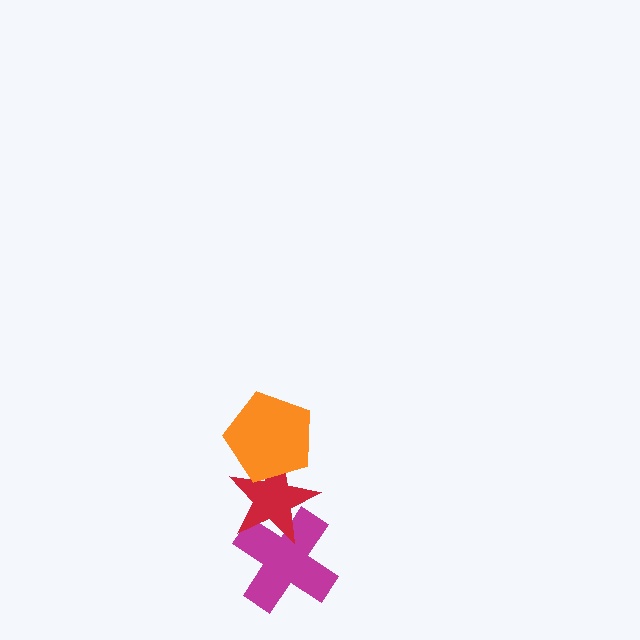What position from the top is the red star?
The red star is 2nd from the top.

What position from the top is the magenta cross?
The magenta cross is 3rd from the top.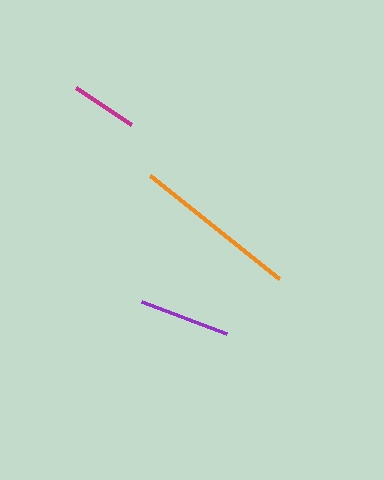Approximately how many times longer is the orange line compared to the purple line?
The orange line is approximately 1.8 times the length of the purple line.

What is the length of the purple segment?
The purple segment is approximately 90 pixels long.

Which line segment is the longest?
The orange line is the longest at approximately 165 pixels.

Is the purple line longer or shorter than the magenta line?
The purple line is longer than the magenta line.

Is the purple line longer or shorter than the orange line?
The orange line is longer than the purple line.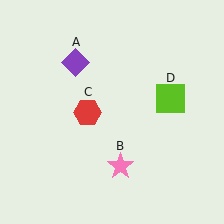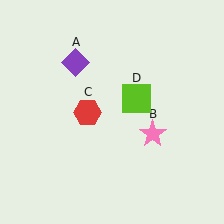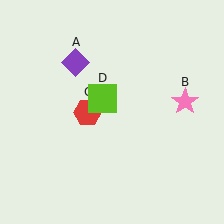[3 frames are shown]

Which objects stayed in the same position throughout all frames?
Purple diamond (object A) and red hexagon (object C) remained stationary.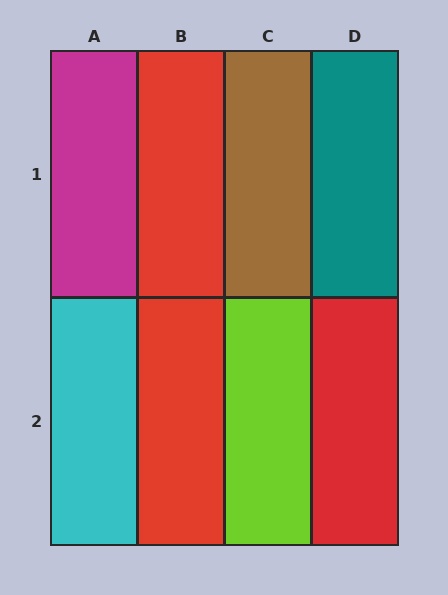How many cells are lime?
1 cell is lime.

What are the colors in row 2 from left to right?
Cyan, red, lime, red.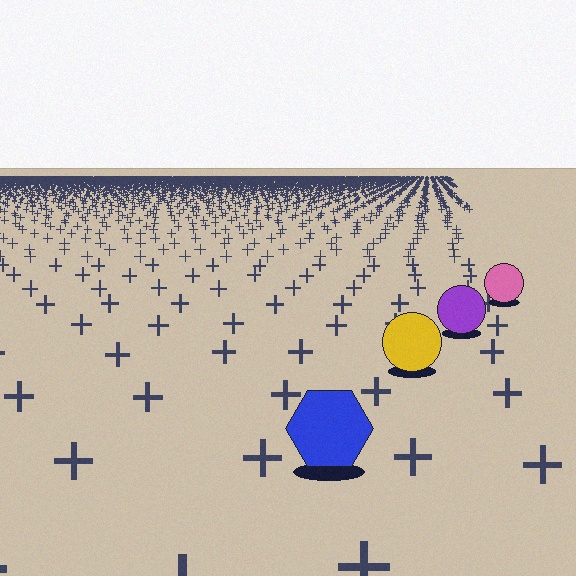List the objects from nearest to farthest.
From nearest to farthest: the blue hexagon, the yellow circle, the purple circle, the pink circle.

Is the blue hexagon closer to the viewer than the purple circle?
Yes. The blue hexagon is closer — you can tell from the texture gradient: the ground texture is coarser near it.